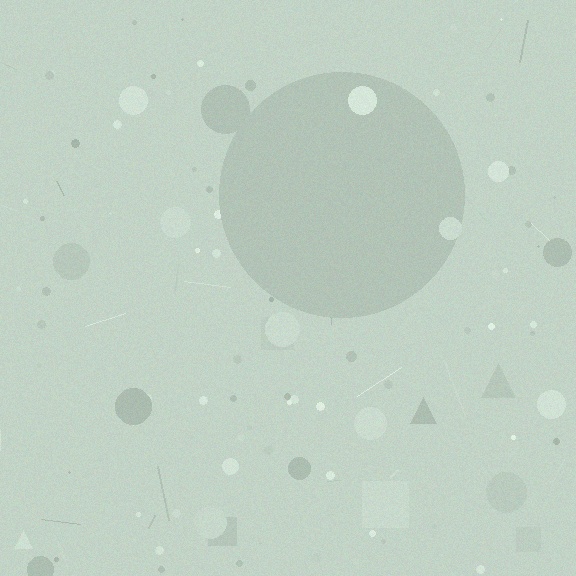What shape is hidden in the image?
A circle is hidden in the image.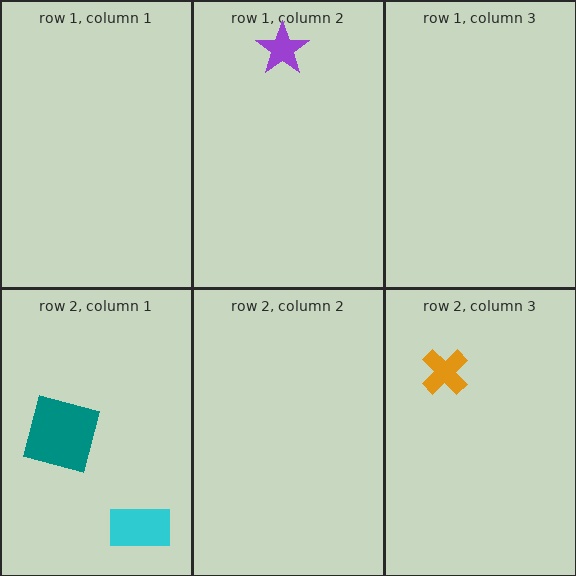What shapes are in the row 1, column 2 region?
The purple star.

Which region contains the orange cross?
The row 2, column 3 region.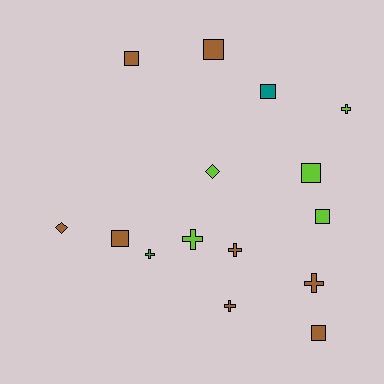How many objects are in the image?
There are 15 objects.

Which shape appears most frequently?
Square, with 7 objects.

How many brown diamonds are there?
There is 1 brown diamond.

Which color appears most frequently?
Brown, with 8 objects.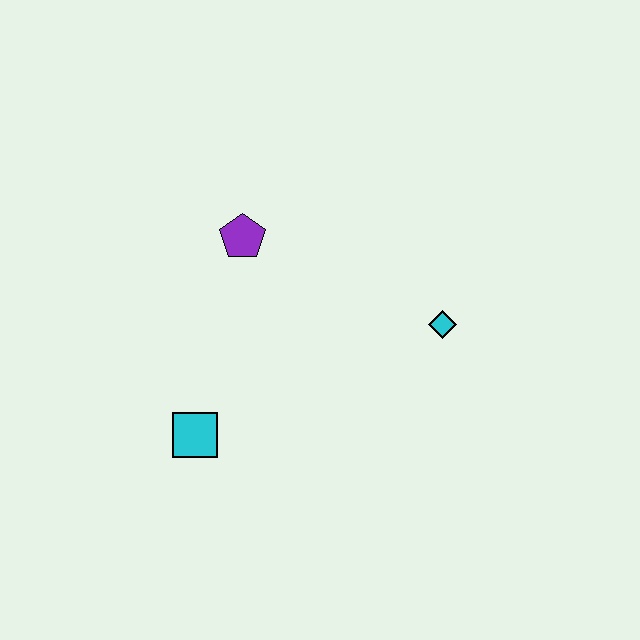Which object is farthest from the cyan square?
The cyan diamond is farthest from the cyan square.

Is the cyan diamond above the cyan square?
Yes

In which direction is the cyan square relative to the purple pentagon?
The cyan square is below the purple pentagon.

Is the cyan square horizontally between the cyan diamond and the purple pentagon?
No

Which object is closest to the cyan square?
The purple pentagon is closest to the cyan square.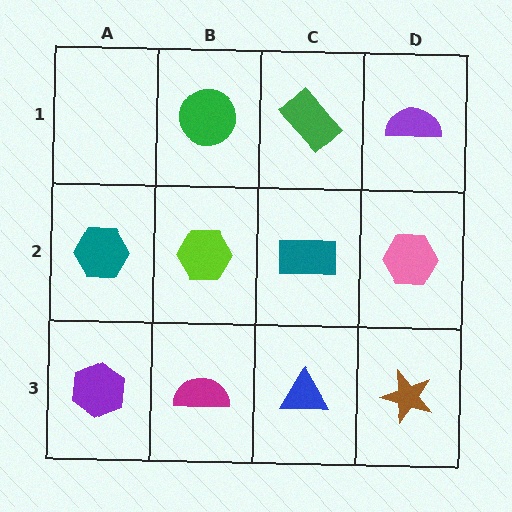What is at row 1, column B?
A green circle.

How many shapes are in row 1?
3 shapes.